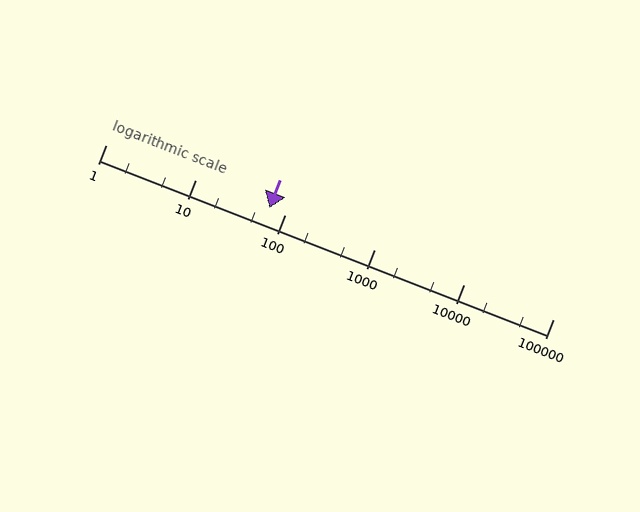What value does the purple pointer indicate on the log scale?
The pointer indicates approximately 68.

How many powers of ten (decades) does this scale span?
The scale spans 5 decades, from 1 to 100000.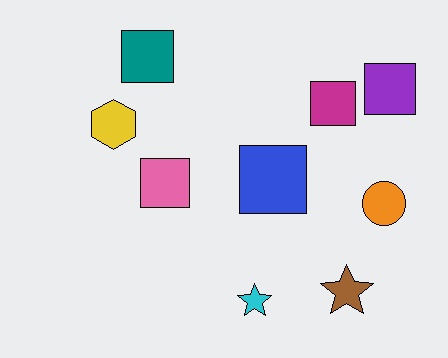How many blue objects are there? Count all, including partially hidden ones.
There is 1 blue object.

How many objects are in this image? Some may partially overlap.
There are 9 objects.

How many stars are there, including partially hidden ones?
There are 2 stars.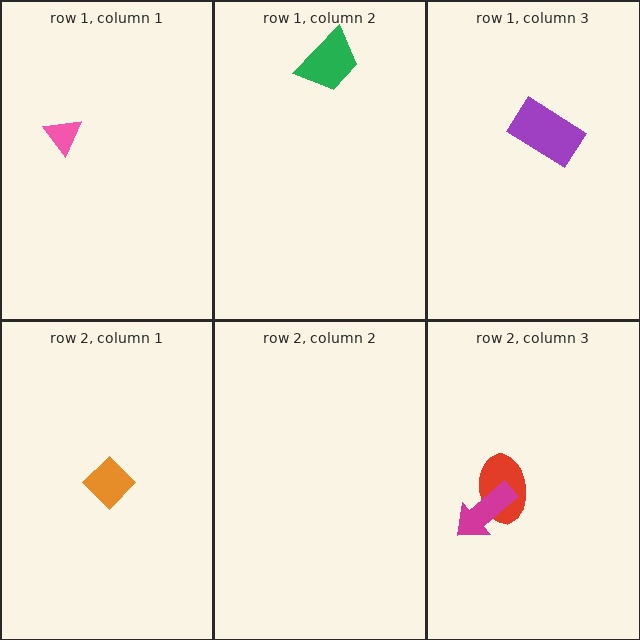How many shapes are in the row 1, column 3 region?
1.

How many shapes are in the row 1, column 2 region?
1.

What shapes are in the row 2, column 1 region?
The orange diamond.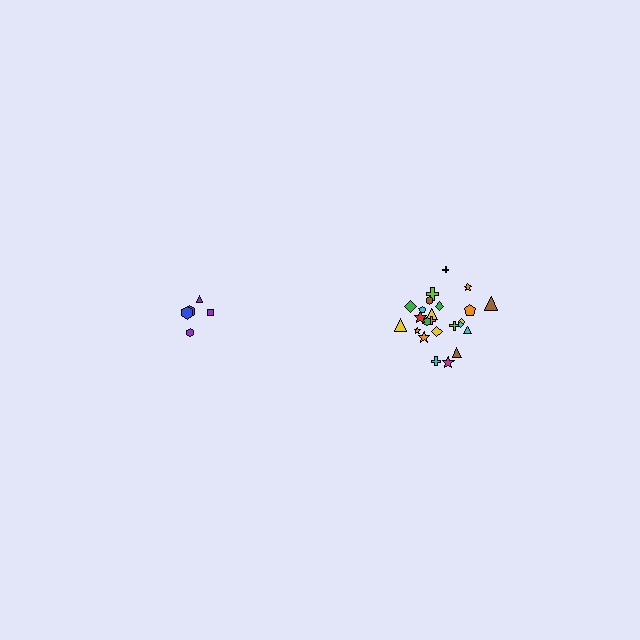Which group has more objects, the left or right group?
The right group.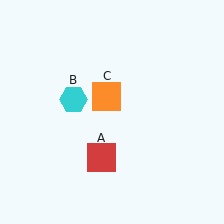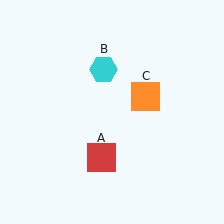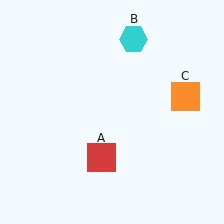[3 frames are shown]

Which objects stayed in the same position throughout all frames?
Red square (object A) remained stationary.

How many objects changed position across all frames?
2 objects changed position: cyan hexagon (object B), orange square (object C).